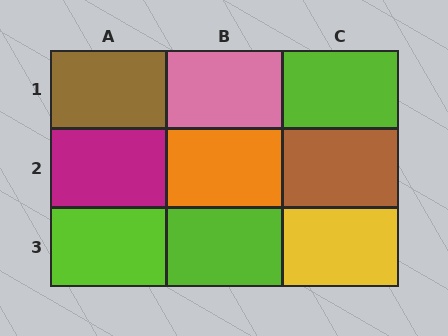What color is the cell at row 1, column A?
Brown.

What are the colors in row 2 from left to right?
Magenta, orange, brown.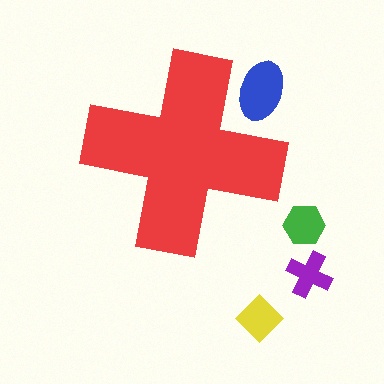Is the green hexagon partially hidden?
No, the green hexagon is fully visible.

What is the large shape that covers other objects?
A red cross.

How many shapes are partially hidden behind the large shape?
1 shape is partially hidden.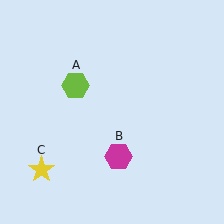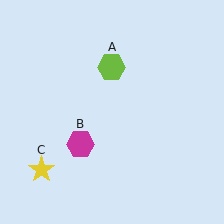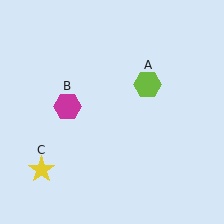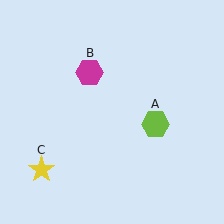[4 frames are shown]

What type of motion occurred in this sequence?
The lime hexagon (object A), magenta hexagon (object B) rotated clockwise around the center of the scene.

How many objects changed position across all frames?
2 objects changed position: lime hexagon (object A), magenta hexagon (object B).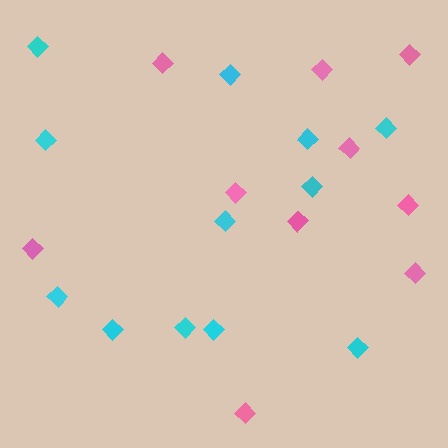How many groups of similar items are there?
There are 2 groups: one group of pink diamonds (10) and one group of cyan diamonds (12).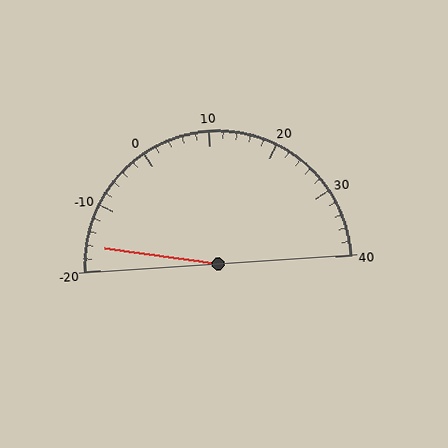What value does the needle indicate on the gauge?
The needle indicates approximately -16.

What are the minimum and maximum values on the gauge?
The gauge ranges from -20 to 40.